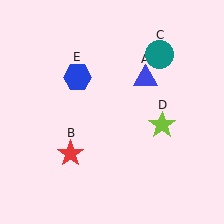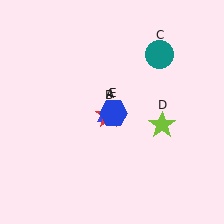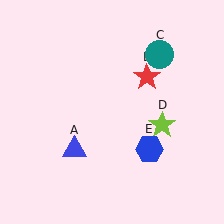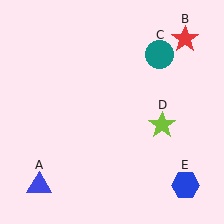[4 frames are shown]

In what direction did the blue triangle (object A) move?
The blue triangle (object A) moved down and to the left.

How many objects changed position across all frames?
3 objects changed position: blue triangle (object A), red star (object B), blue hexagon (object E).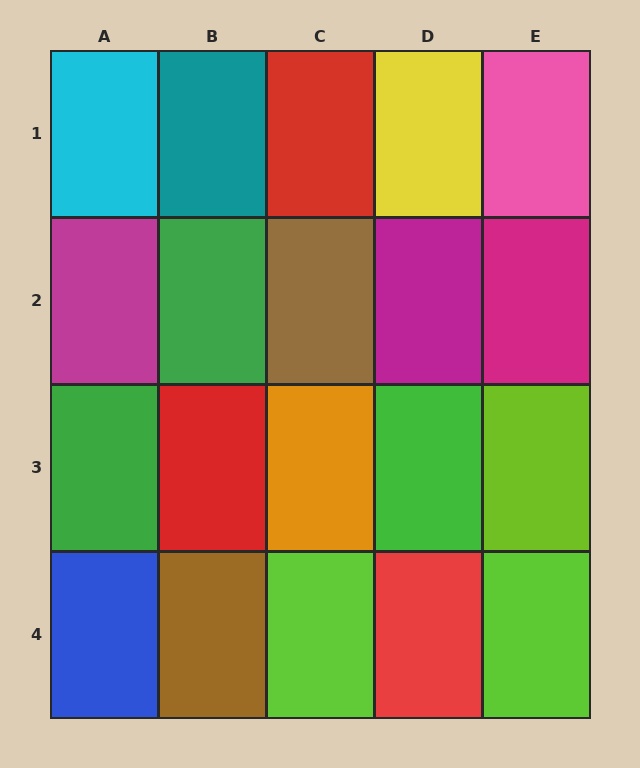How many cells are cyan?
1 cell is cyan.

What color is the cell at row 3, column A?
Green.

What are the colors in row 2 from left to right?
Magenta, green, brown, magenta, magenta.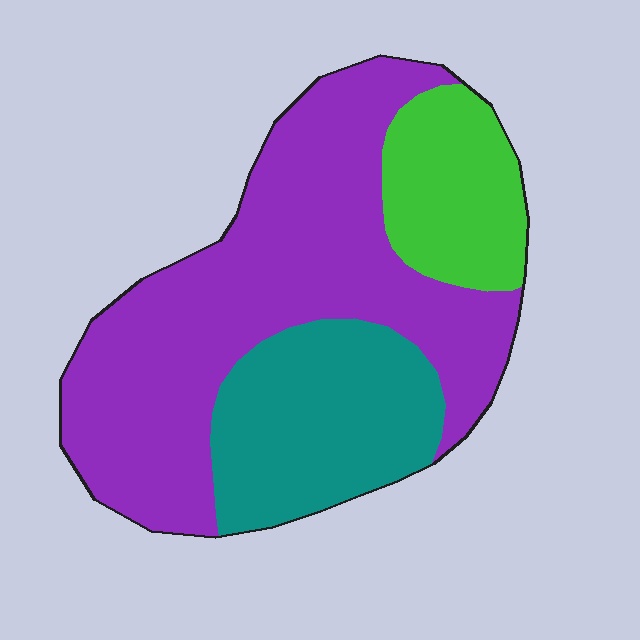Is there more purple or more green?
Purple.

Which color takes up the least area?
Green, at roughly 15%.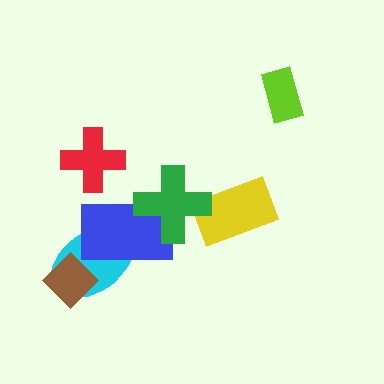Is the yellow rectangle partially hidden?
Yes, it is partially covered by another shape.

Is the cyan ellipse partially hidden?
Yes, it is partially covered by another shape.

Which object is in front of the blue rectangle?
The green cross is in front of the blue rectangle.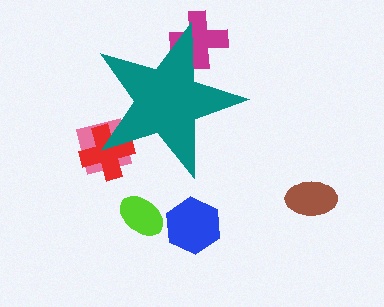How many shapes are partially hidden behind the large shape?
3 shapes are partially hidden.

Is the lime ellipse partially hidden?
No, the lime ellipse is fully visible.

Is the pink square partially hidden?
Yes, the pink square is partially hidden behind the teal star.